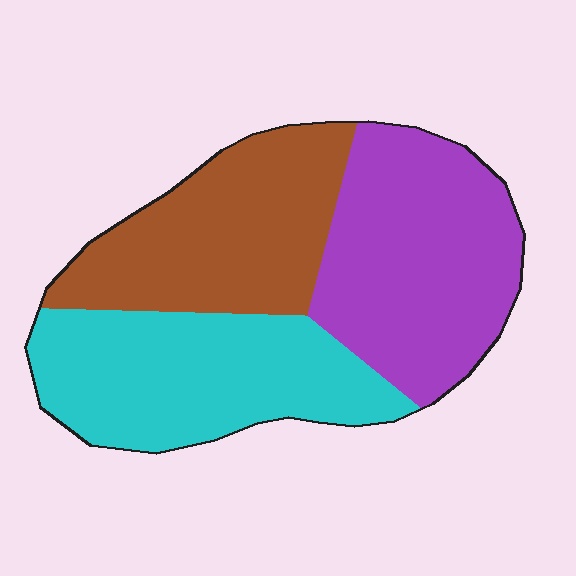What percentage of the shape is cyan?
Cyan takes up between a quarter and a half of the shape.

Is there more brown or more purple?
Purple.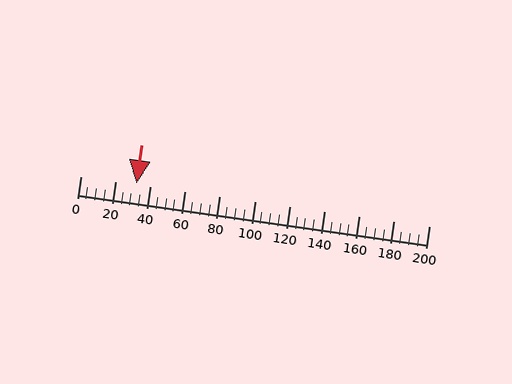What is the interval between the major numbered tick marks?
The major tick marks are spaced 20 units apart.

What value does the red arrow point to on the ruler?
The red arrow points to approximately 32.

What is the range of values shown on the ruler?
The ruler shows values from 0 to 200.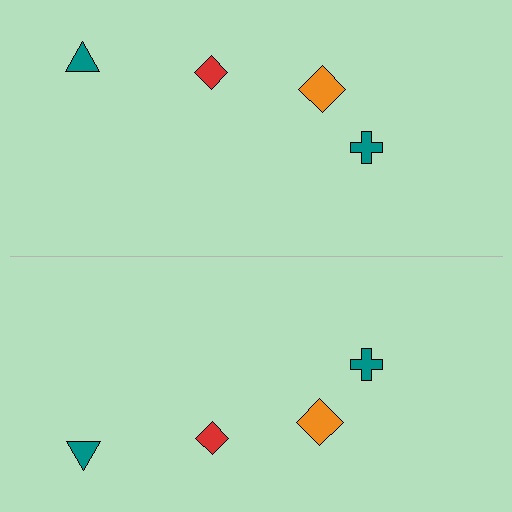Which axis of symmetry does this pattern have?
The pattern has a horizontal axis of symmetry running through the center of the image.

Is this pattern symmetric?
Yes, this pattern has bilateral (reflection) symmetry.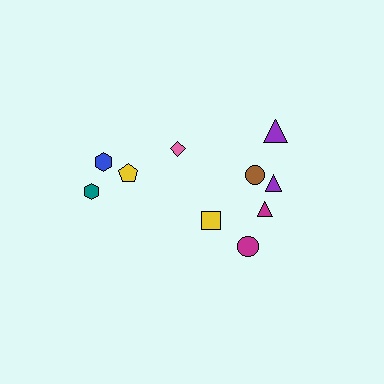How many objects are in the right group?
There are 6 objects.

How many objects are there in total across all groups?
There are 10 objects.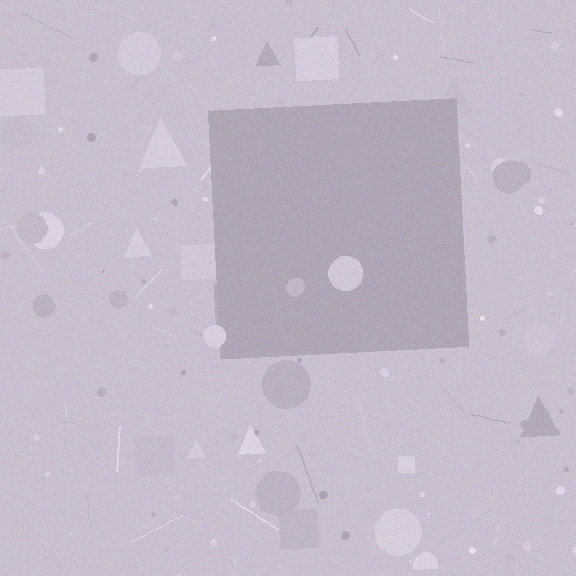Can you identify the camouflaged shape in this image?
The camouflaged shape is a square.